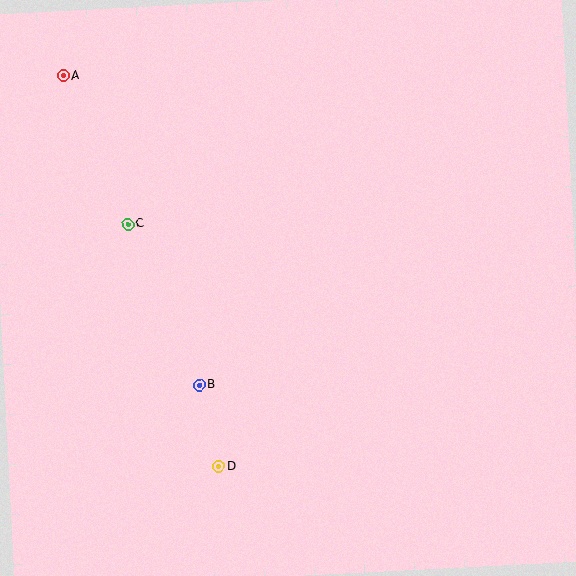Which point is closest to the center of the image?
Point B at (199, 385) is closest to the center.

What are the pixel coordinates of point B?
Point B is at (199, 385).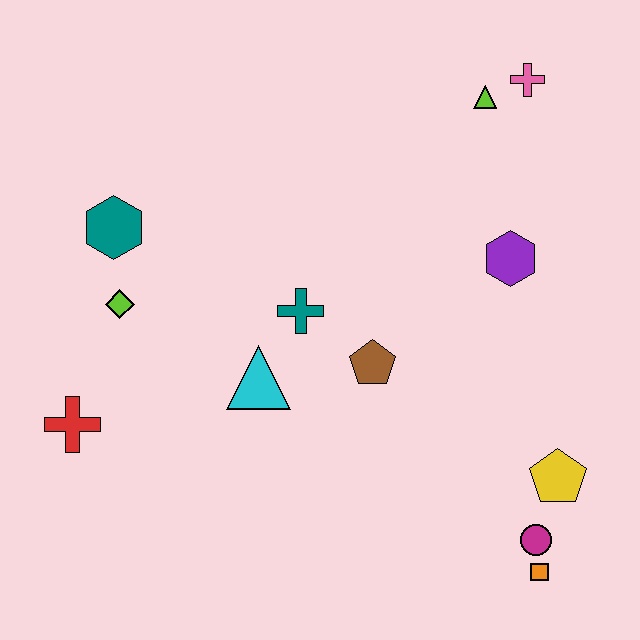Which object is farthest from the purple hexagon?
The red cross is farthest from the purple hexagon.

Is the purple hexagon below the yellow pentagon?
No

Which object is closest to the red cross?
The lime diamond is closest to the red cross.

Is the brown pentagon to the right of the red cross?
Yes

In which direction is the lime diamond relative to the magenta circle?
The lime diamond is to the left of the magenta circle.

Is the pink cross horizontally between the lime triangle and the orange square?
Yes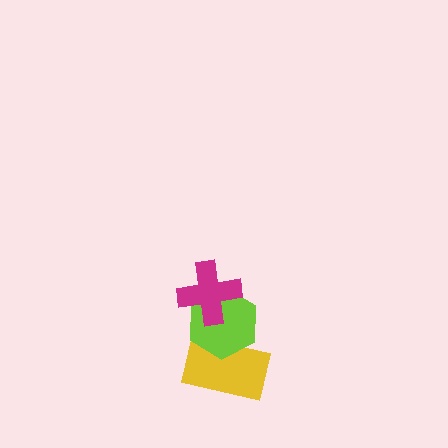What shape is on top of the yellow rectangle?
The lime hexagon is on top of the yellow rectangle.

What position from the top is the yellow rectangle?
The yellow rectangle is 3rd from the top.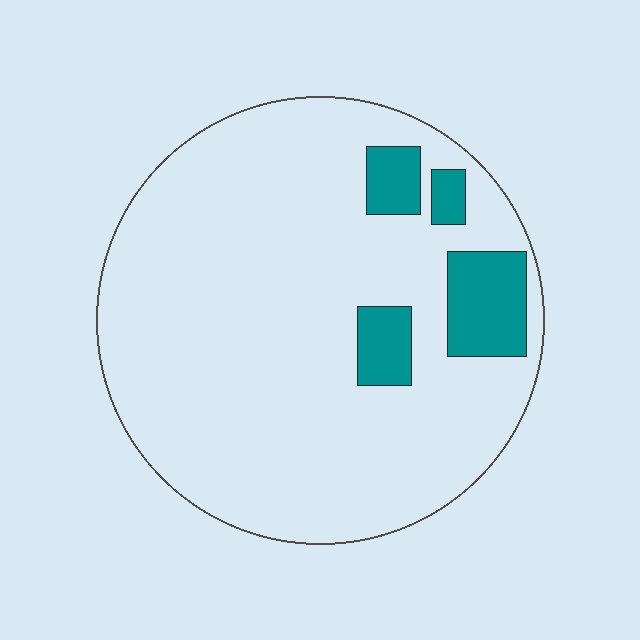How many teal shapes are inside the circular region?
4.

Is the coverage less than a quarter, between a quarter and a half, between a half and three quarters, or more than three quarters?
Less than a quarter.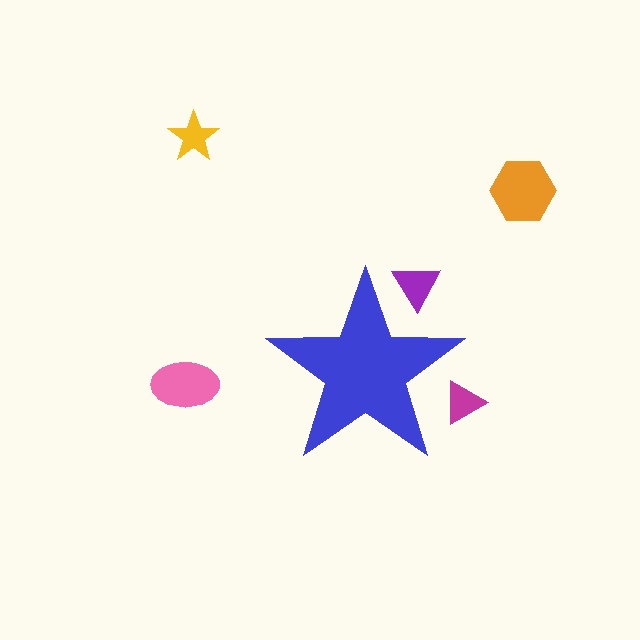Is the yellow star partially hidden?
No, the yellow star is fully visible.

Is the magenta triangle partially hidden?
Yes, the magenta triangle is partially hidden behind the blue star.